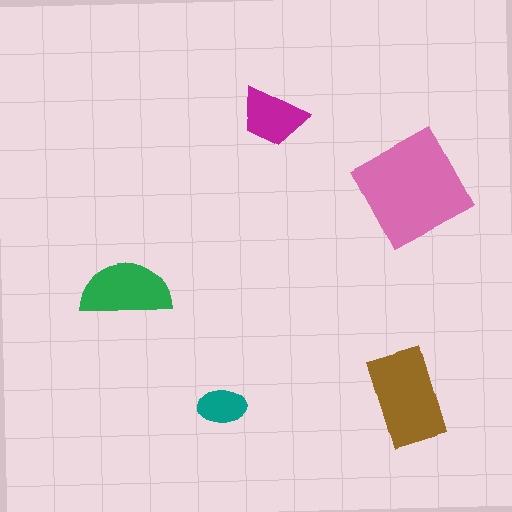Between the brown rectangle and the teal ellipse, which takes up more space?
The brown rectangle.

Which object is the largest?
The pink square.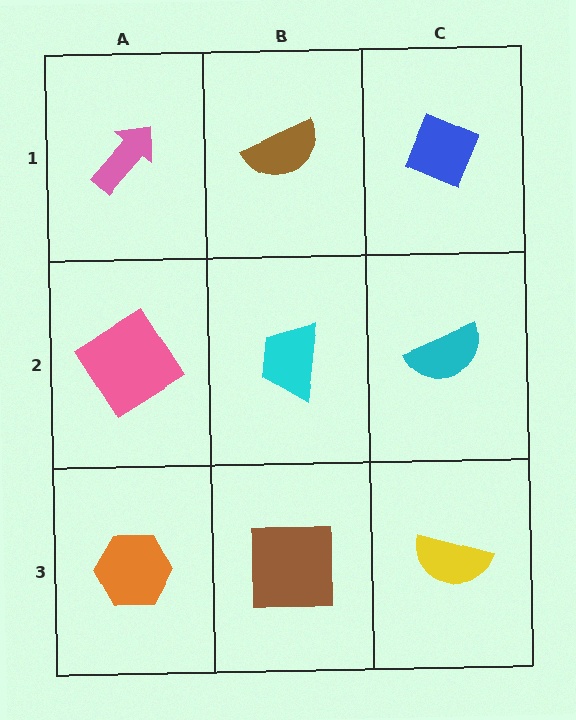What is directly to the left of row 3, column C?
A brown square.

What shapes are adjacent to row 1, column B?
A cyan trapezoid (row 2, column B), a pink arrow (row 1, column A), a blue diamond (row 1, column C).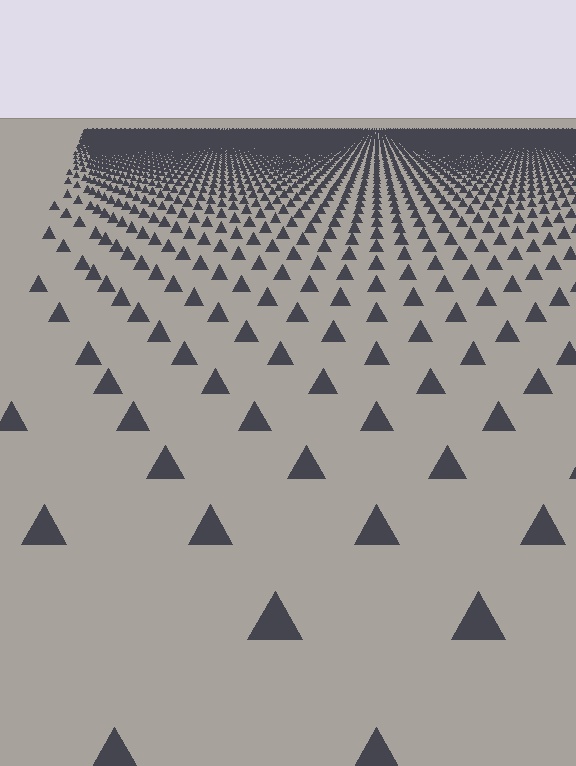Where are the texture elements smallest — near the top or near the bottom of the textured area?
Near the top.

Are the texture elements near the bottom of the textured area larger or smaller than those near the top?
Larger. Near the bottom, elements are closer to the viewer and appear at a bigger on-screen size.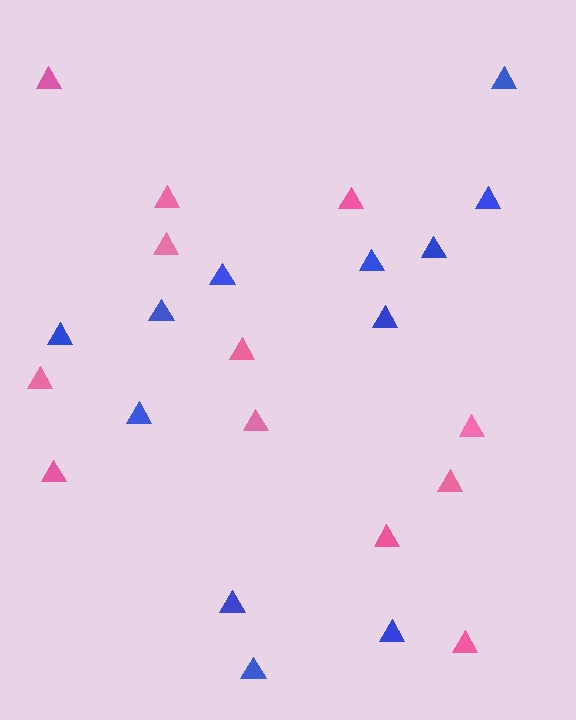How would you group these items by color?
There are 2 groups: one group of pink triangles (12) and one group of blue triangles (12).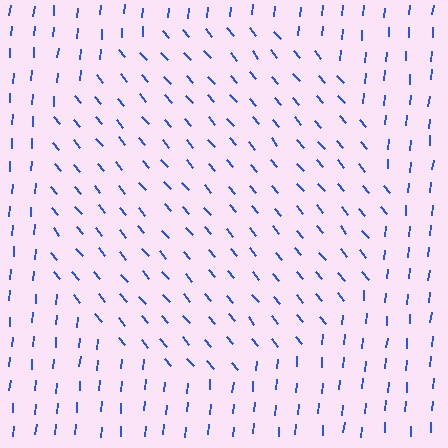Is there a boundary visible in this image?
Yes, there is a texture boundary formed by a change in line orientation.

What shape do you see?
I see a circle.